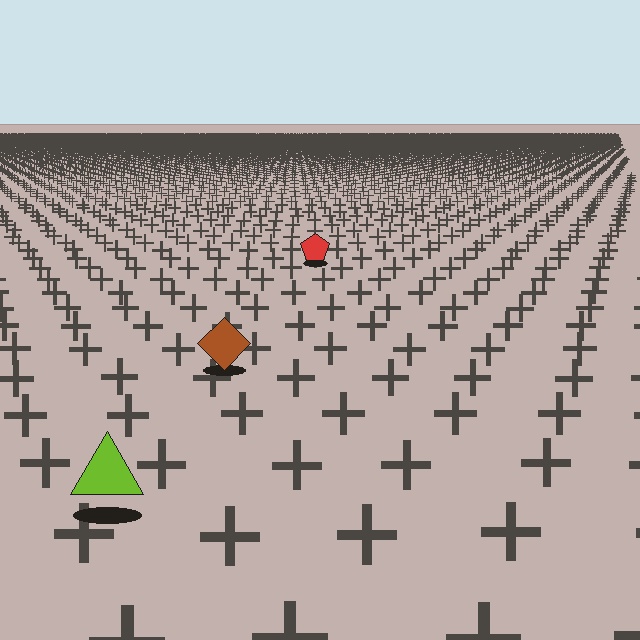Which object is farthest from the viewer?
The red pentagon is farthest from the viewer. It appears smaller and the ground texture around it is denser.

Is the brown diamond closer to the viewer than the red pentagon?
Yes. The brown diamond is closer — you can tell from the texture gradient: the ground texture is coarser near it.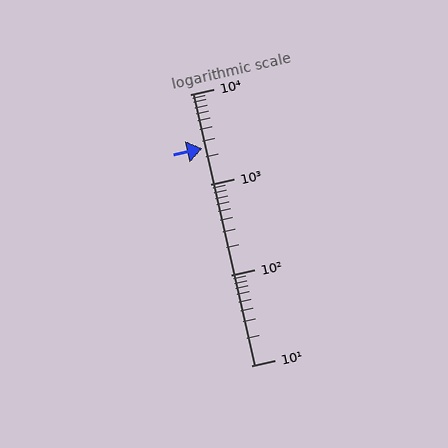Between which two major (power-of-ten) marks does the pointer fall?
The pointer is between 1000 and 10000.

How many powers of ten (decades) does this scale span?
The scale spans 3 decades, from 10 to 10000.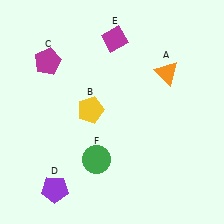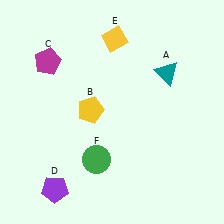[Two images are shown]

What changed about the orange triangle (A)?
In Image 1, A is orange. In Image 2, it changed to teal.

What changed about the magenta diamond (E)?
In Image 1, E is magenta. In Image 2, it changed to yellow.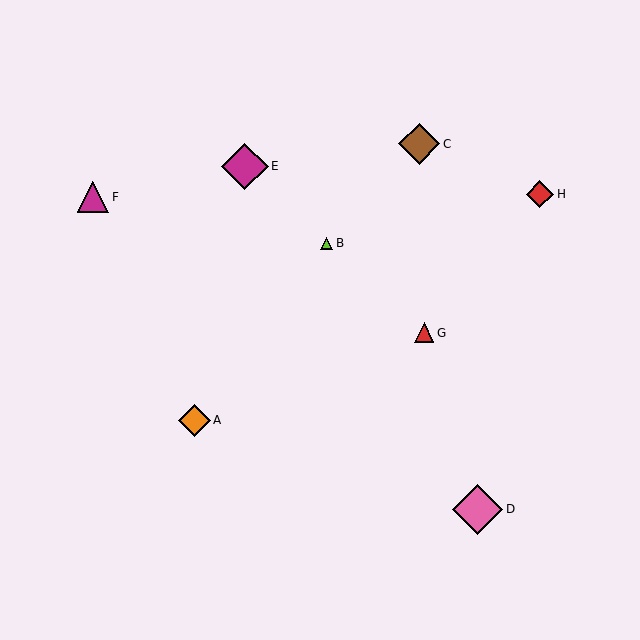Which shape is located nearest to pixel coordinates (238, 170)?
The magenta diamond (labeled E) at (245, 166) is nearest to that location.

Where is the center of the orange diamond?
The center of the orange diamond is at (194, 420).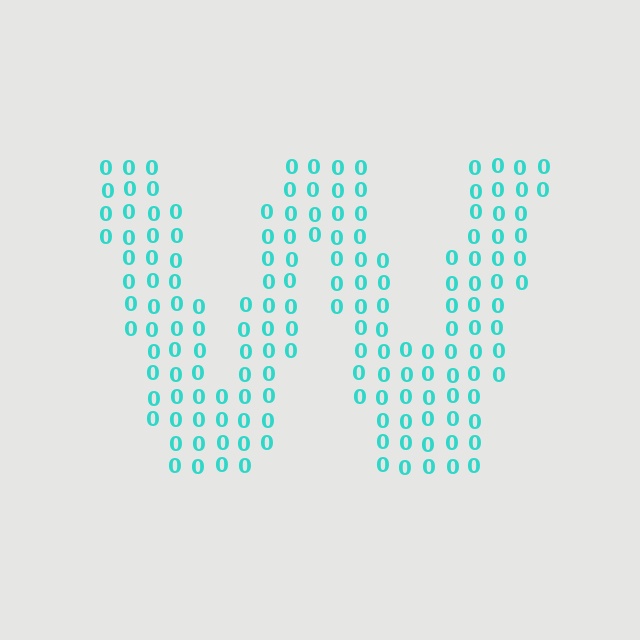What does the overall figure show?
The overall figure shows the letter W.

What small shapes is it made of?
It is made of small digit 0's.